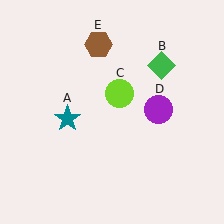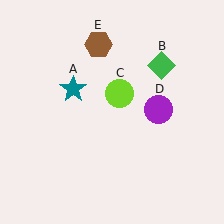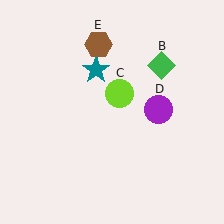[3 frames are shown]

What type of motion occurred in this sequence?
The teal star (object A) rotated clockwise around the center of the scene.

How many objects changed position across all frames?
1 object changed position: teal star (object A).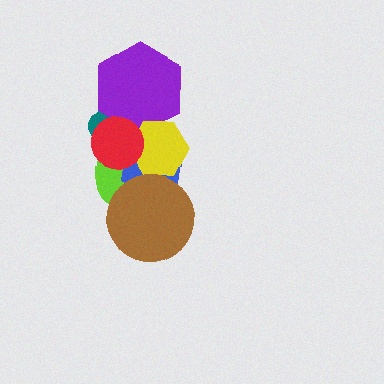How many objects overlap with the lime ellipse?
5 objects overlap with the lime ellipse.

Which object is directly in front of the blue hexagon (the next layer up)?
The yellow hexagon is directly in front of the blue hexagon.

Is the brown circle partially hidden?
No, no other shape covers it.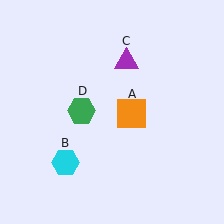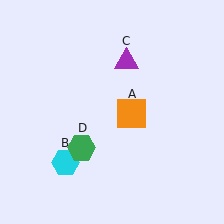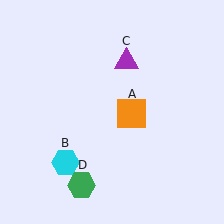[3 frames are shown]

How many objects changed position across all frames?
1 object changed position: green hexagon (object D).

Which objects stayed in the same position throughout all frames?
Orange square (object A) and cyan hexagon (object B) and purple triangle (object C) remained stationary.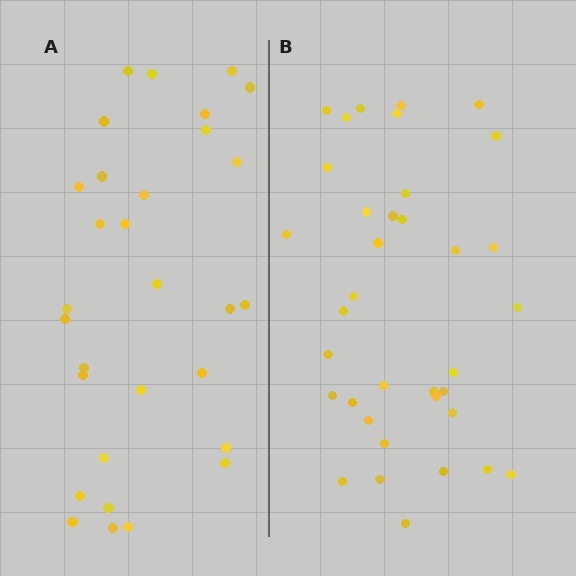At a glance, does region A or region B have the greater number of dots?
Region B (the right region) has more dots.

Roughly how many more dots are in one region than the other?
Region B has about 6 more dots than region A.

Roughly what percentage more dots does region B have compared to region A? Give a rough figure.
About 20% more.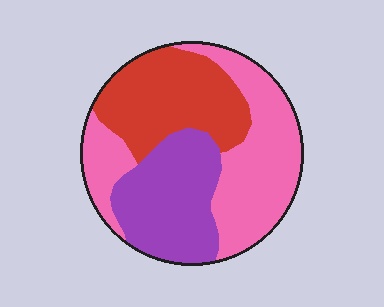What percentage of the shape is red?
Red takes up between a sixth and a third of the shape.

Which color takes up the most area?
Pink, at roughly 40%.